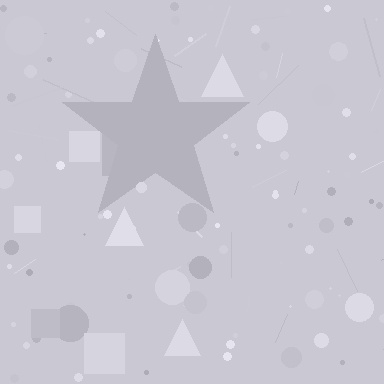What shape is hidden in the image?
A star is hidden in the image.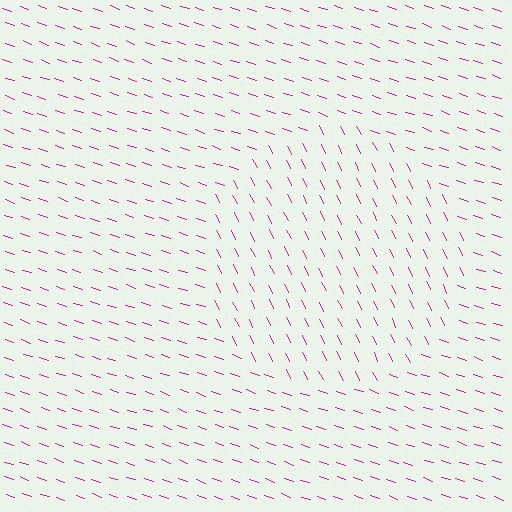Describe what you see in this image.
The image is filled with small magenta line segments. A circle region in the image has lines oriented differently from the surrounding lines, creating a visible texture boundary.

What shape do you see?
I see a circle.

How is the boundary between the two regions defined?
The boundary is defined purely by a change in line orientation (approximately 45 degrees difference). All lines are the same color and thickness.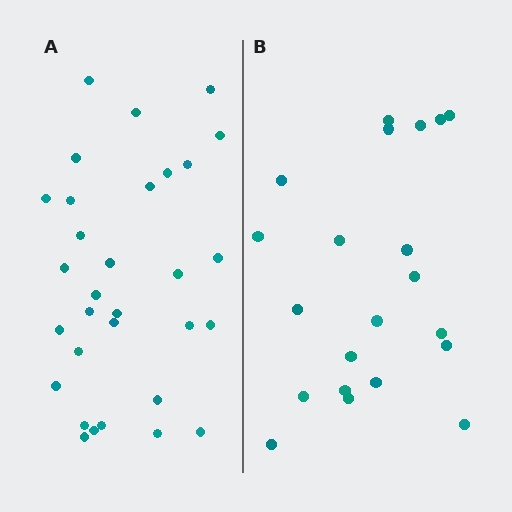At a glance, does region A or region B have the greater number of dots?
Region A (the left region) has more dots.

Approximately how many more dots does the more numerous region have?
Region A has roughly 10 or so more dots than region B.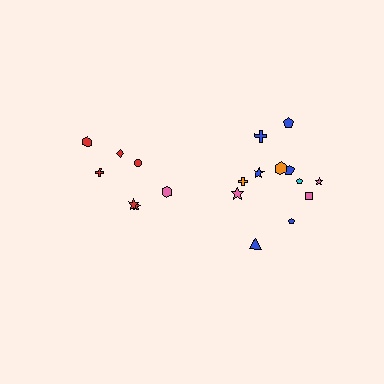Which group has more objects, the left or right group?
The right group.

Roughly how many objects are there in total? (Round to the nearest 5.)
Roughly 20 objects in total.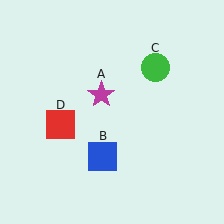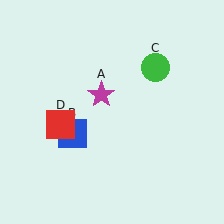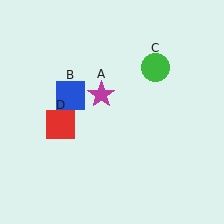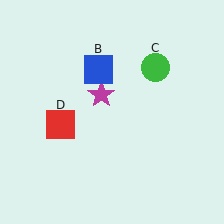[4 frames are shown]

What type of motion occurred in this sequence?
The blue square (object B) rotated clockwise around the center of the scene.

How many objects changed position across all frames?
1 object changed position: blue square (object B).